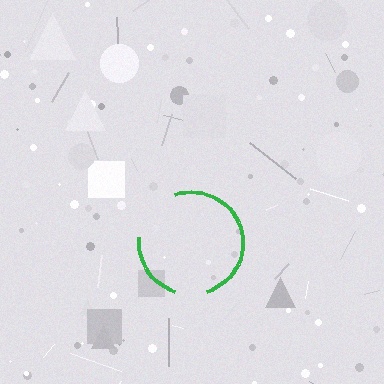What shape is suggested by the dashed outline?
The dashed outline suggests a circle.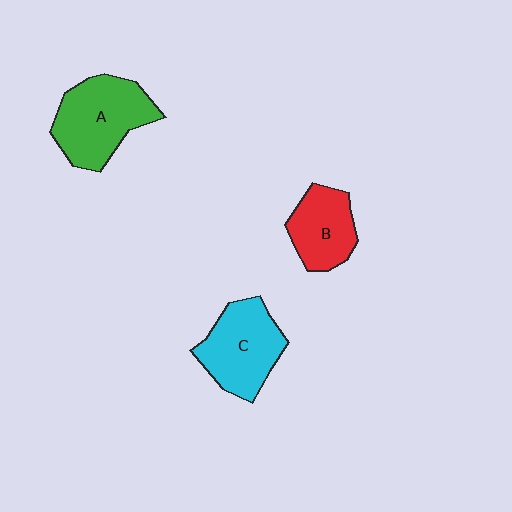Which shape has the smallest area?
Shape B (red).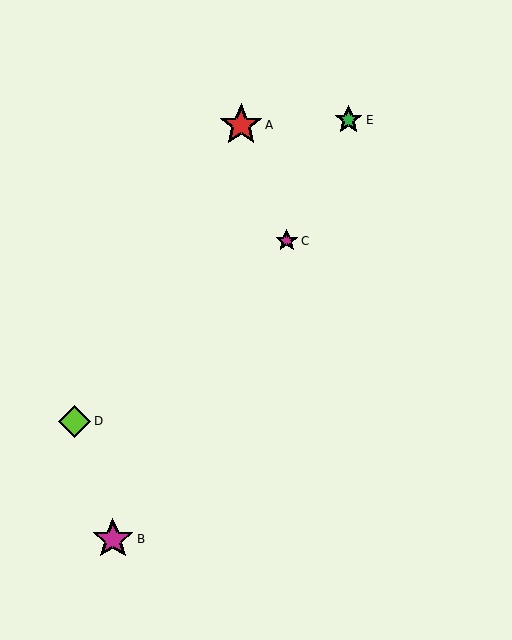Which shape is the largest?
The red star (labeled A) is the largest.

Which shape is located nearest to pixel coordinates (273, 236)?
The magenta star (labeled C) at (287, 241) is nearest to that location.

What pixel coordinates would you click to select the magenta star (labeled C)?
Click at (287, 241) to select the magenta star C.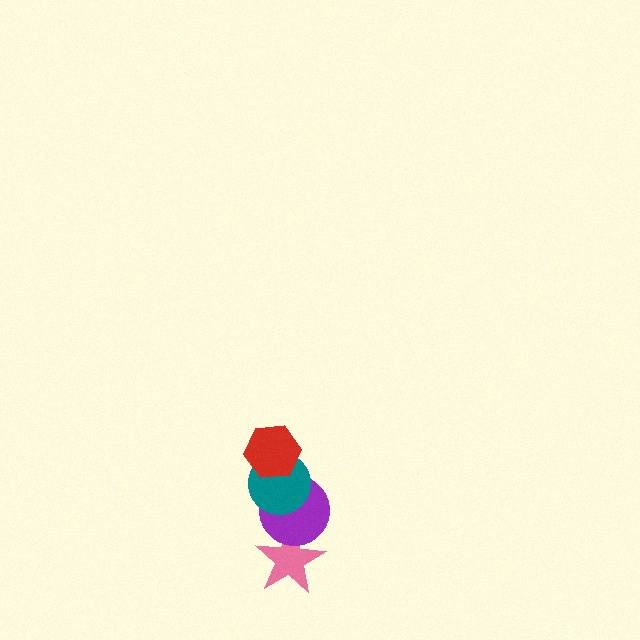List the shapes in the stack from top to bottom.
From top to bottom: the red hexagon, the teal circle, the purple circle, the pink star.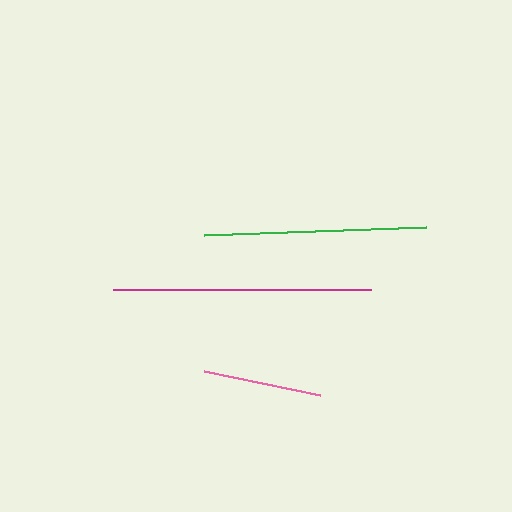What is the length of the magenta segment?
The magenta segment is approximately 258 pixels long.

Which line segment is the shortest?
The pink line is the shortest at approximately 118 pixels.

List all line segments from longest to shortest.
From longest to shortest: magenta, green, pink.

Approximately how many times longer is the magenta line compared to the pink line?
The magenta line is approximately 2.2 times the length of the pink line.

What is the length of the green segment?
The green segment is approximately 222 pixels long.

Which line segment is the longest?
The magenta line is the longest at approximately 258 pixels.